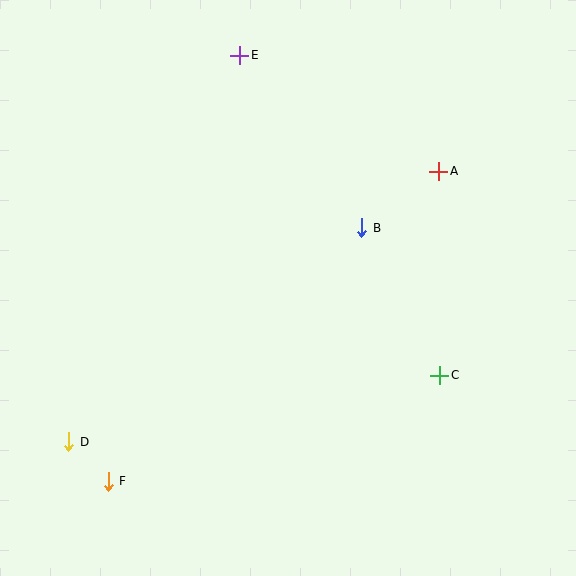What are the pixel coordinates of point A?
Point A is at (439, 171).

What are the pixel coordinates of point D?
Point D is at (69, 442).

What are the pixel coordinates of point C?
Point C is at (440, 375).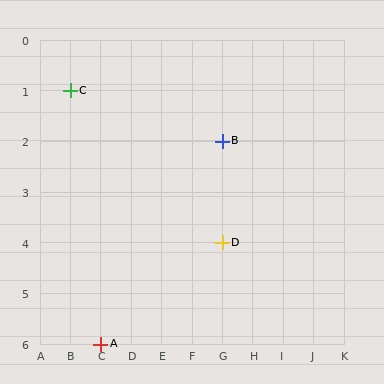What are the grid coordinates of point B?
Point B is at grid coordinates (G, 2).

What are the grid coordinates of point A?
Point A is at grid coordinates (C, 6).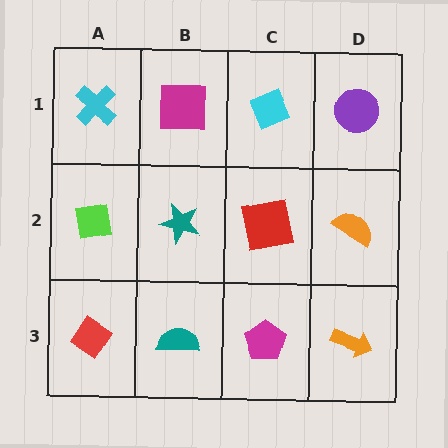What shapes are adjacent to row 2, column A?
A cyan cross (row 1, column A), a red diamond (row 3, column A), a teal star (row 2, column B).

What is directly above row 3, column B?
A teal star.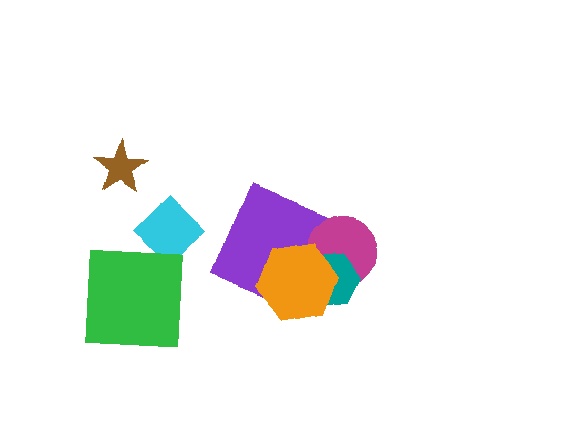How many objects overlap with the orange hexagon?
3 objects overlap with the orange hexagon.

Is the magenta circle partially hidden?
Yes, it is partially covered by another shape.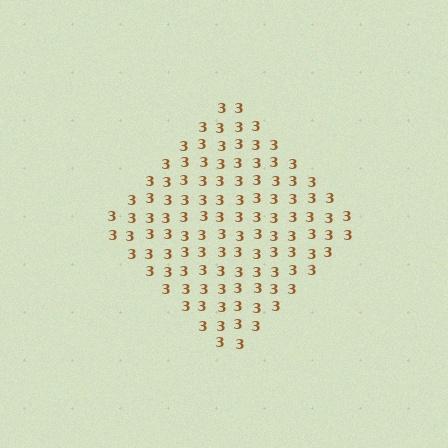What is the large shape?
The large shape is a diamond.